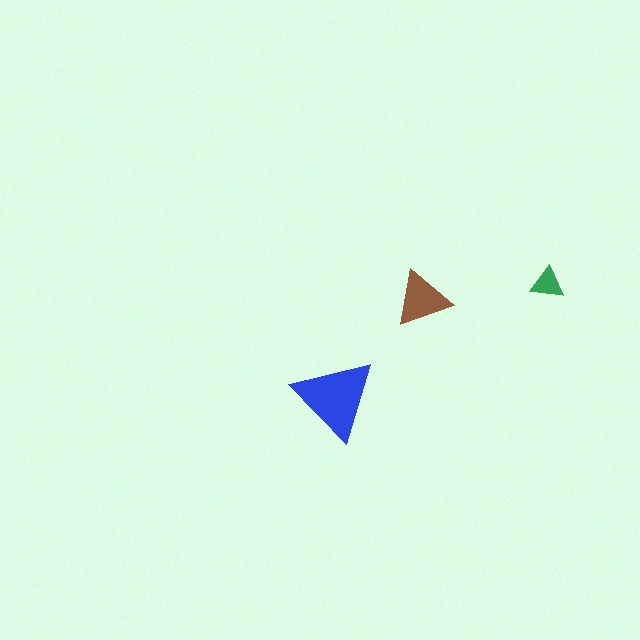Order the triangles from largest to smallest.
the blue one, the brown one, the green one.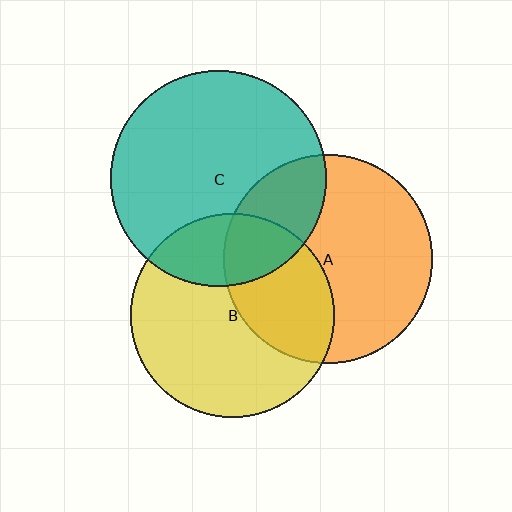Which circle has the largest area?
Circle C (teal).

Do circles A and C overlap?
Yes.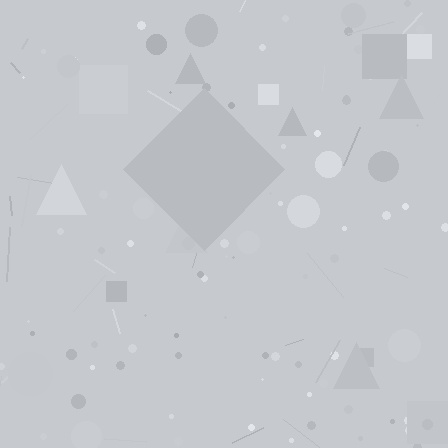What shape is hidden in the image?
A diamond is hidden in the image.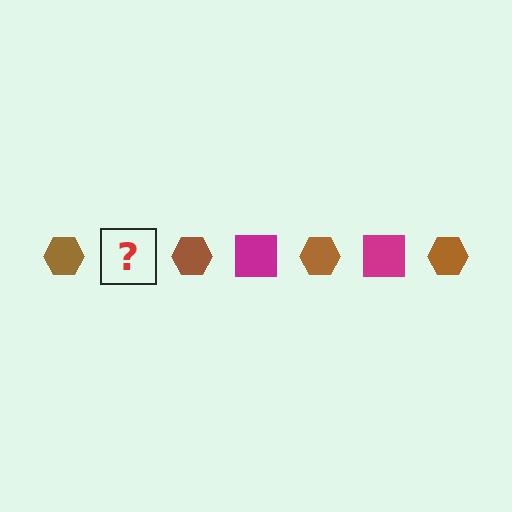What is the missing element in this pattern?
The missing element is a magenta square.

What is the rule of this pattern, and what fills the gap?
The rule is that the pattern alternates between brown hexagon and magenta square. The gap should be filled with a magenta square.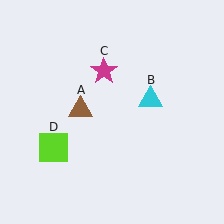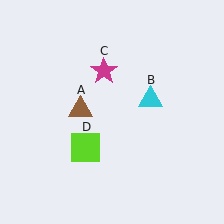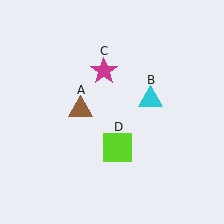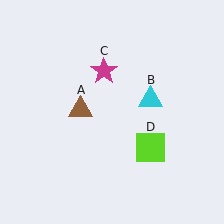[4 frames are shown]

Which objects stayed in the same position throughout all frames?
Brown triangle (object A) and cyan triangle (object B) and magenta star (object C) remained stationary.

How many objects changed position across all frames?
1 object changed position: lime square (object D).